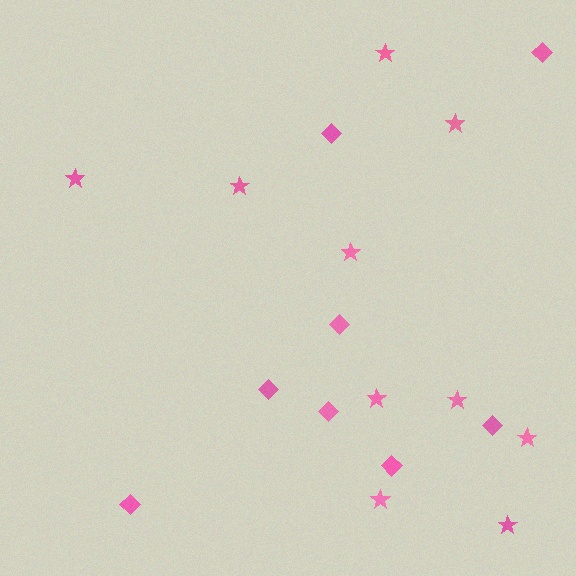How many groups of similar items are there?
There are 2 groups: one group of diamonds (8) and one group of stars (10).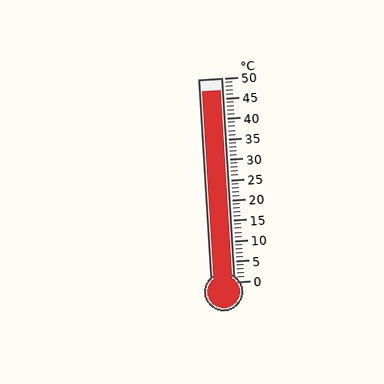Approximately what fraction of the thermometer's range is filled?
The thermometer is filled to approximately 95% of its range.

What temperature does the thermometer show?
The thermometer shows approximately 47°C.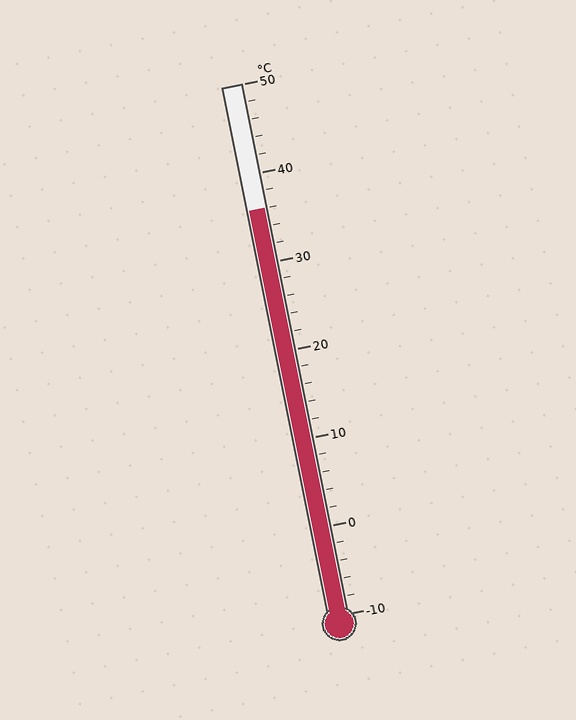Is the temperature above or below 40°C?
The temperature is below 40°C.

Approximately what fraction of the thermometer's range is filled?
The thermometer is filled to approximately 75% of its range.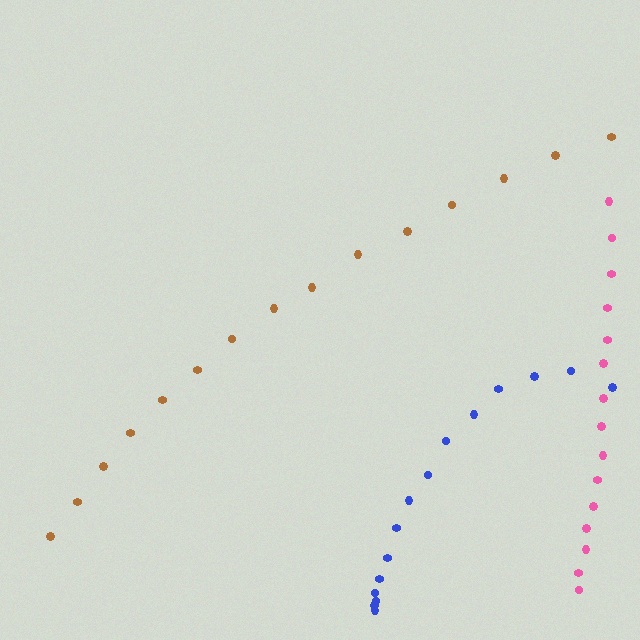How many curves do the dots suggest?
There are 3 distinct paths.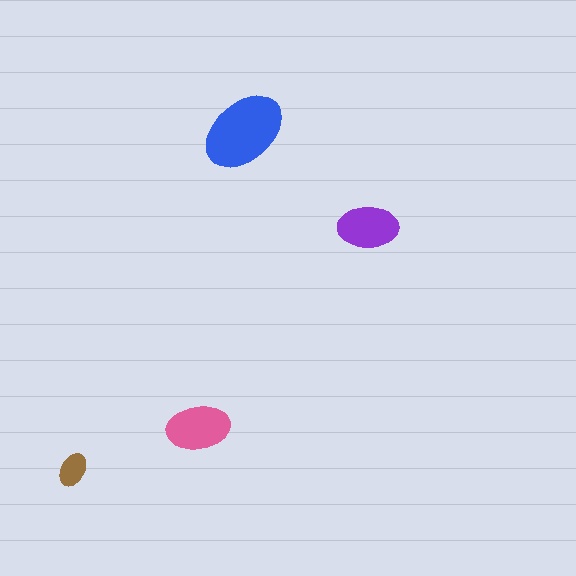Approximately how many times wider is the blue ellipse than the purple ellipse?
About 1.5 times wider.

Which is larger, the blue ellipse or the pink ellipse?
The blue one.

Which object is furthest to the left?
The brown ellipse is leftmost.